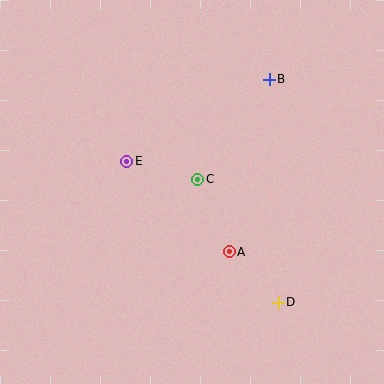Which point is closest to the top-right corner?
Point B is closest to the top-right corner.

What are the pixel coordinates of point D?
Point D is at (278, 302).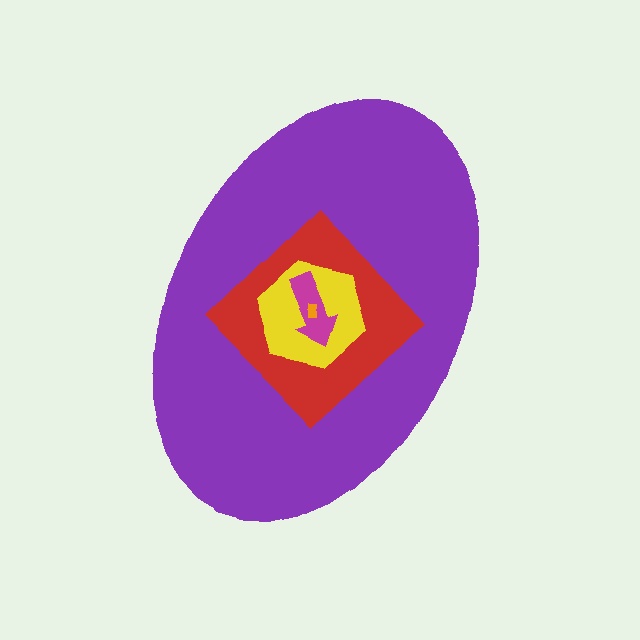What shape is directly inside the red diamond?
The yellow hexagon.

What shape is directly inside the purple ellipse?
The red diamond.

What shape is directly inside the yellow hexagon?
The magenta arrow.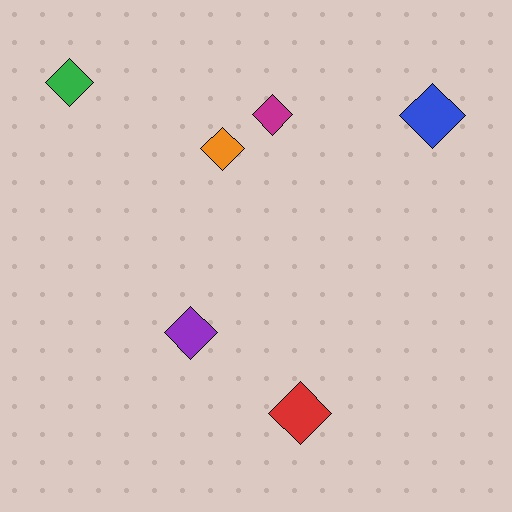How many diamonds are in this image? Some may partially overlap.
There are 6 diamonds.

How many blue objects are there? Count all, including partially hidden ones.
There is 1 blue object.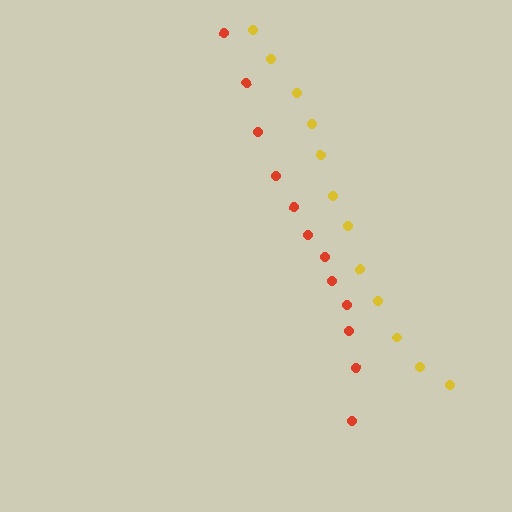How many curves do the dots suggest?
There are 2 distinct paths.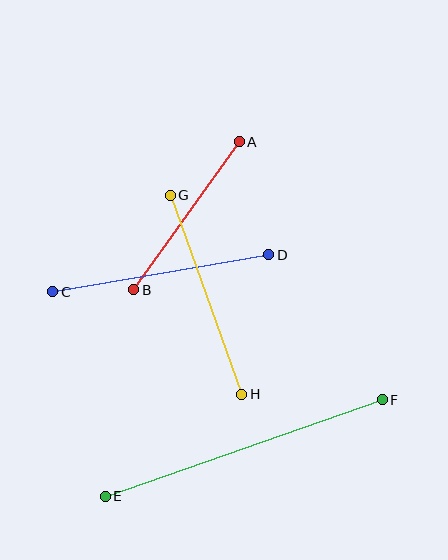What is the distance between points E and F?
The distance is approximately 294 pixels.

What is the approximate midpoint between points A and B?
The midpoint is at approximately (187, 216) pixels.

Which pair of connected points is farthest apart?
Points E and F are farthest apart.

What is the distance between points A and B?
The distance is approximately 182 pixels.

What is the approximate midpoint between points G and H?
The midpoint is at approximately (206, 295) pixels.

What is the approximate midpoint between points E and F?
The midpoint is at approximately (244, 448) pixels.